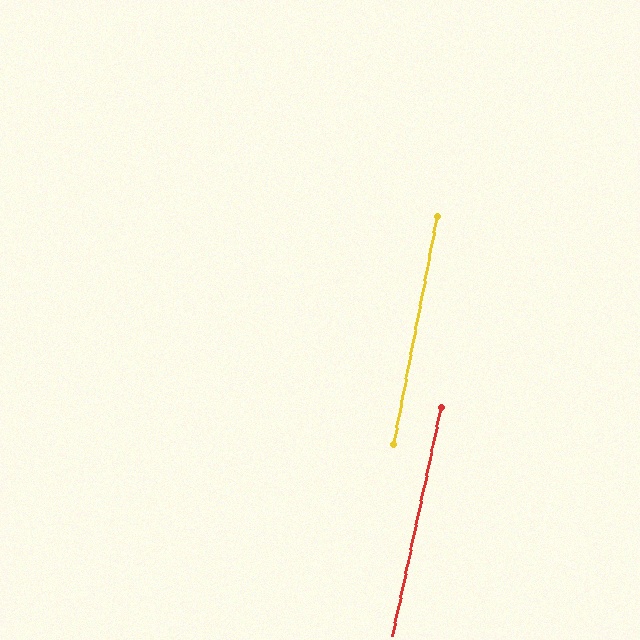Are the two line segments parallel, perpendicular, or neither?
Parallel — their directions differ by only 1.0°.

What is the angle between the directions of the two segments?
Approximately 1 degree.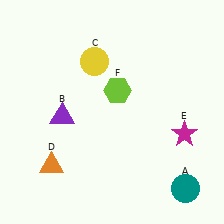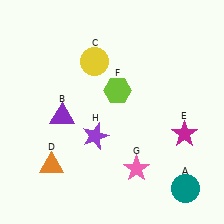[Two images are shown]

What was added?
A pink star (G), a purple star (H) were added in Image 2.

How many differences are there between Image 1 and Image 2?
There are 2 differences between the two images.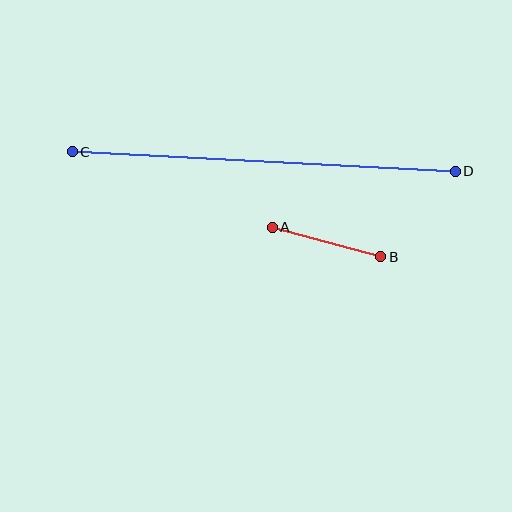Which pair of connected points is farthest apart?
Points C and D are farthest apart.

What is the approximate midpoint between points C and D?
The midpoint is at approximately (264, 161) pixels.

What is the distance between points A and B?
The distance is approximately 112 pixels.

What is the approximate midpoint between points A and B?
The midpoint is at approximately (326, 242) pixels.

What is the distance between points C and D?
The distance is approximately 384 pixels.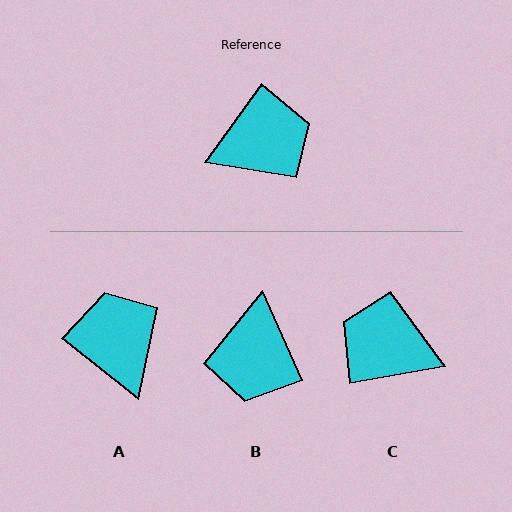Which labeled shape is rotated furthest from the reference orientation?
C, about 136 degrees away.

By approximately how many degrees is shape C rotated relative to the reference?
Approximately 136 degrees counter-clockwise.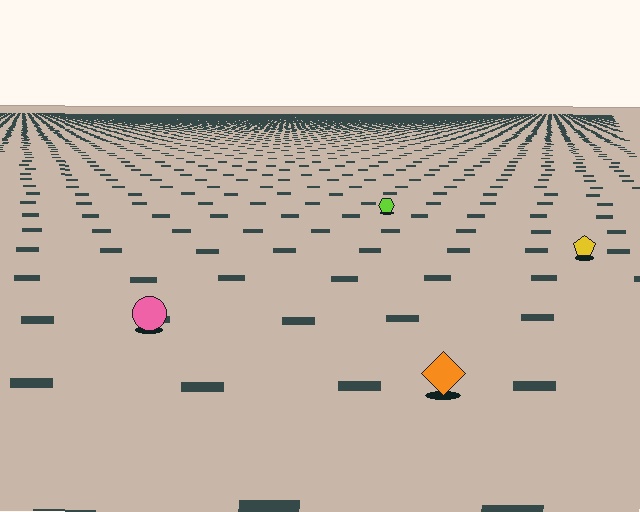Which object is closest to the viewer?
The orange diamond is closest. The texture marks near it are larger and more spread out.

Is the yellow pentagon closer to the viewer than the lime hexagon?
Yes. The yellow pentagon is closer — you can tell from the texture gradient: the ground texture is coarser near it.